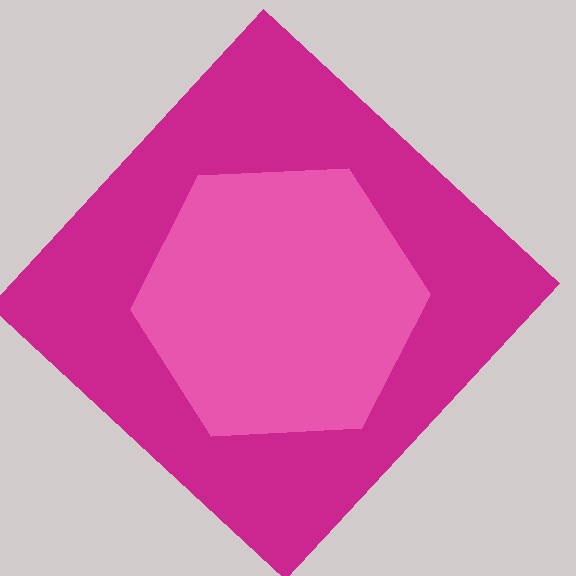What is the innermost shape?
The pink hexagon.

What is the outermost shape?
The magenta diamond.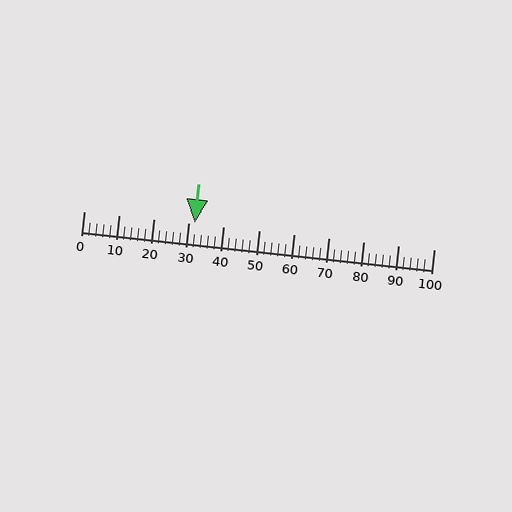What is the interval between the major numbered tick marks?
The major tick marks are spaced 10 units apart.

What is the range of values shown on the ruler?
The ruler shows values from 0 to 100.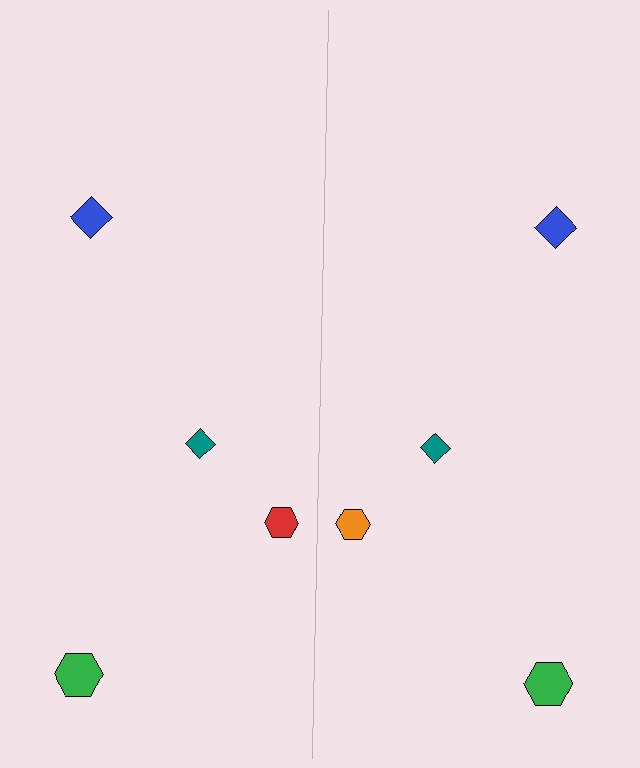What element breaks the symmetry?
The orange hexagon on the right side breaks the symmetry — its mirror counterpart is red.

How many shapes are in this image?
There are 8 shapes in this image.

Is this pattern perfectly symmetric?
No, the pattern is not perfectly symmetric. The orange hexagon on the right side breaks the symmetry — its mirror counterpart is red.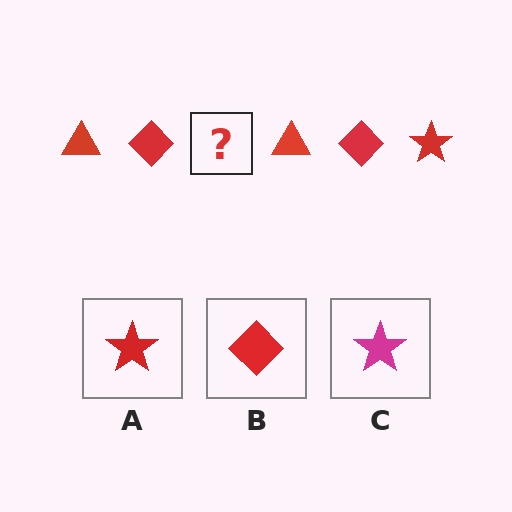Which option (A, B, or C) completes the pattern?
A.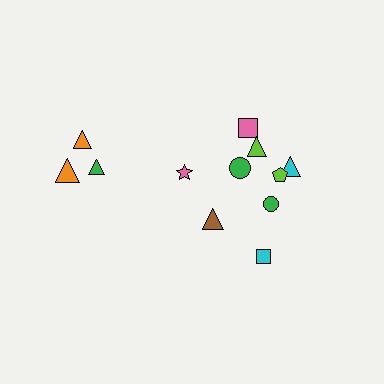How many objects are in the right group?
There are 8 objects.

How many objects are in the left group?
There are 4 objects.